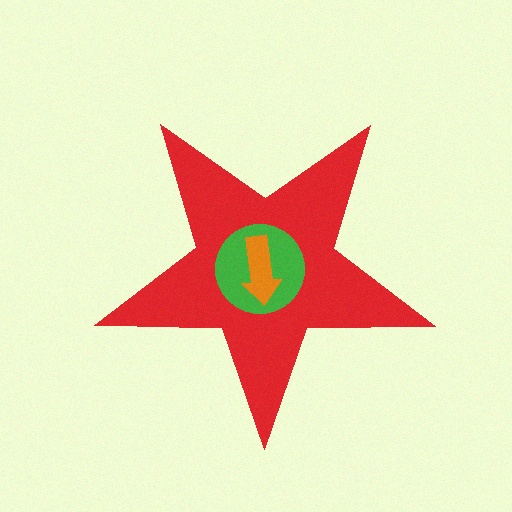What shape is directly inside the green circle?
The orange arrow.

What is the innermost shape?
The orange arrow.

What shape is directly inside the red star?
The green circle.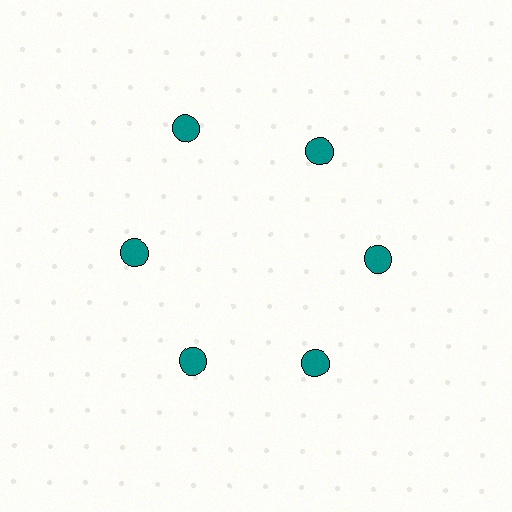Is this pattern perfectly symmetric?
No. The 6 teal circles are arranged in a ring, but one element near the 11 o'clock position is pushed outward from the center, breaking the 6-fold rotational symmetry.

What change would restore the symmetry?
The symmetry would be restored by moving it inward, back onto the ring so that all 6 circles sit at equal angles and equal distance from the center.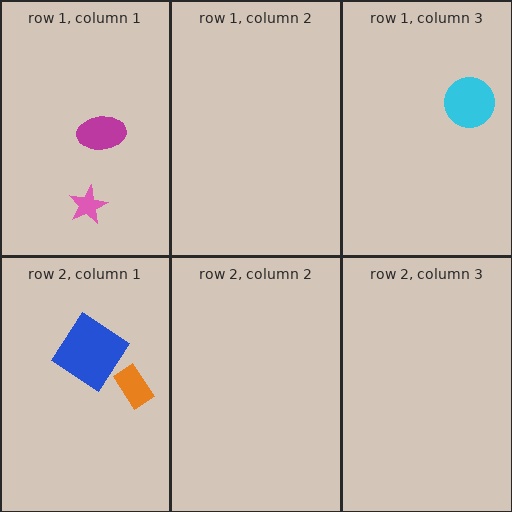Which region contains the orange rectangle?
The row 2, column 1 region.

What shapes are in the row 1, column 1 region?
The pink star, the magenta ellipse.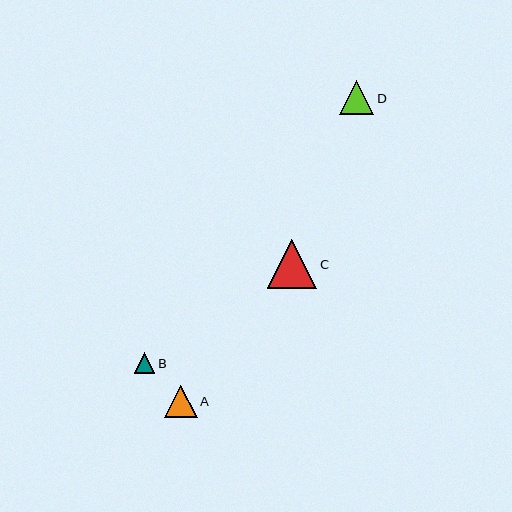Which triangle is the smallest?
Triangle B is the smallest with a size of approximately 21 pixels.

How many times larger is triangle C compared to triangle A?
Triangle C is approximately 1.5 times the size of triangle A.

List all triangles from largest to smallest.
From largest to smallest: C, D, A, B.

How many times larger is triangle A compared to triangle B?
Triangle A is approximately 1.6 times the size of triangle B.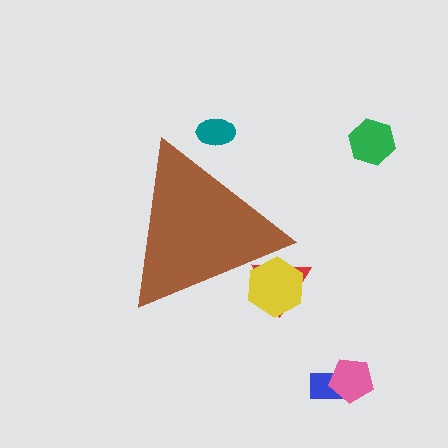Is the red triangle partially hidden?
Yes, the red triangle is partially hidden behind the brown triangle.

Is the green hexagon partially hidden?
No, the green hexagon is fully visible.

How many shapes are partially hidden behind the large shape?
3 shapes are partially hidden.